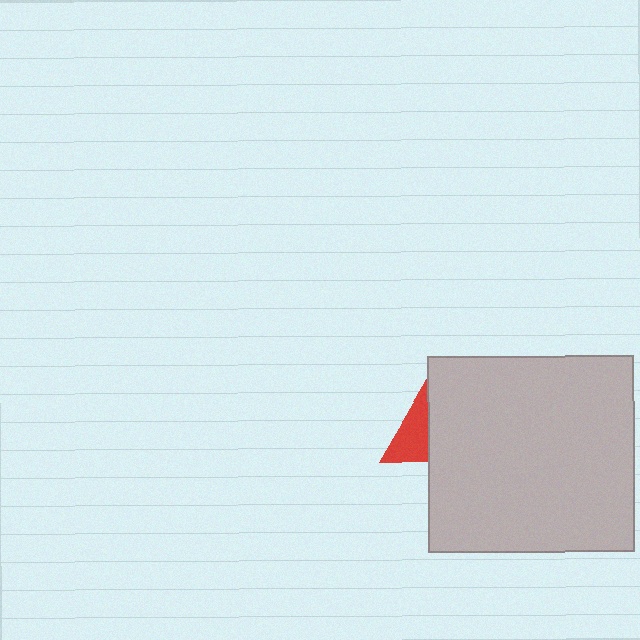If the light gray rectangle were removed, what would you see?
You would see the complete red triangle.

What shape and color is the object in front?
The object in front is a light gray rectangle.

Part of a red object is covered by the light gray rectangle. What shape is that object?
It is a triangle.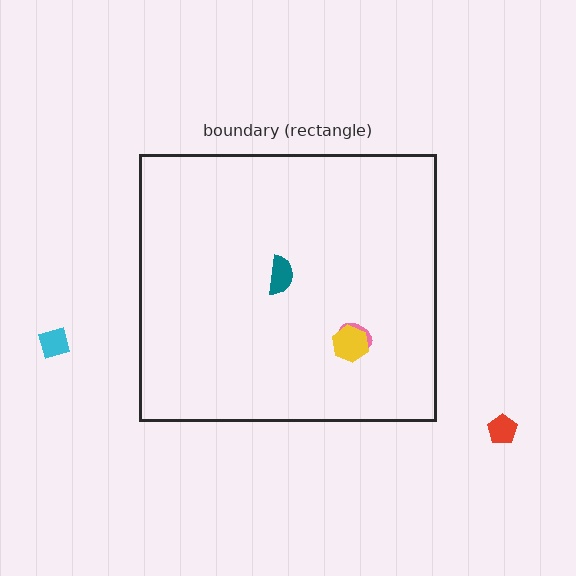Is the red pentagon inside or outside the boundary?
Outside.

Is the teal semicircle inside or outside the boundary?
Inside.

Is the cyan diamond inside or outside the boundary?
Outside.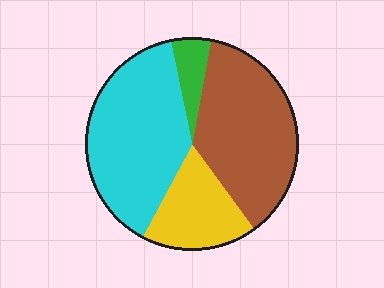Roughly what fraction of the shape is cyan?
Cyan covers 39% of the shape.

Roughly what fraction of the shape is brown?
Brown takes up about three eighths (3/8) of the shape.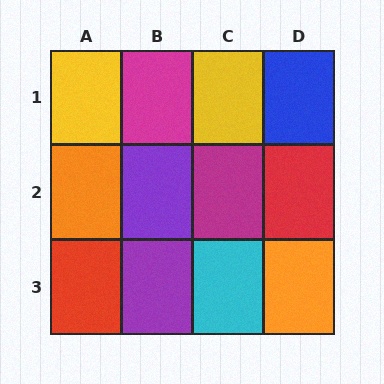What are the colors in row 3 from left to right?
Red, purple, cyan, orange.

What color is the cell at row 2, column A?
Orange.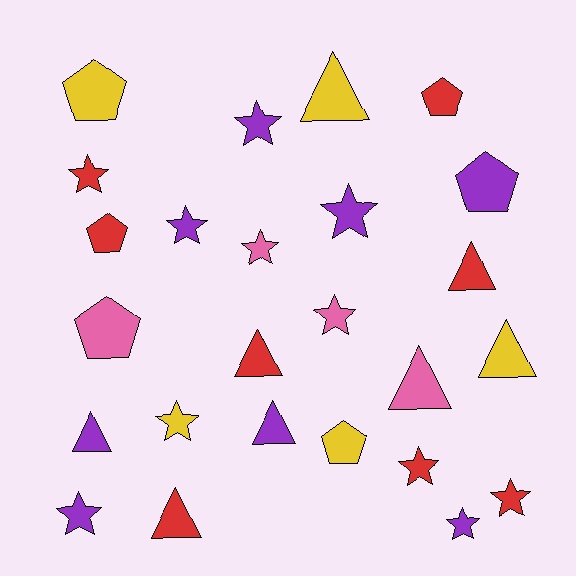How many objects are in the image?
There are 25 objects.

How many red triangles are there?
There are 3 red triangles.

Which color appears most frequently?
Purple, with 8 objects.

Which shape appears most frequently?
Star, with 11 objects.